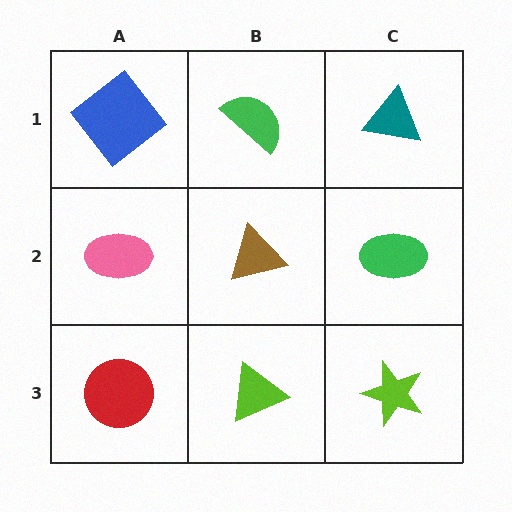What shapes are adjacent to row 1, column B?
A brown triangle (row 2, column B), a blue diamond (row 1, column A), a teal triangle (row 1, column C).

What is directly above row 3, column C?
A green ellipse.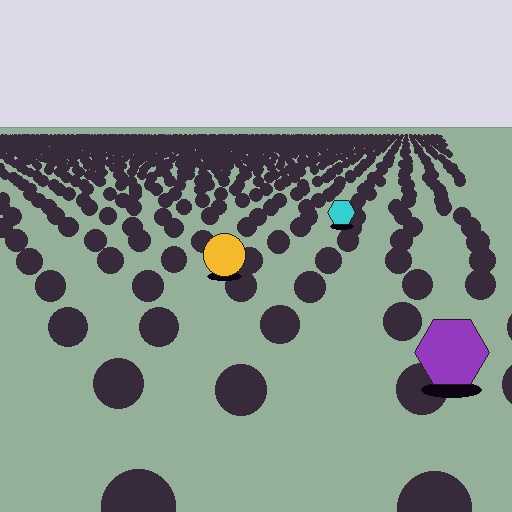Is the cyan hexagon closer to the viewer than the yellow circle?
No. The yellow circle is closer — you can tell from the texture gradient: the ground texture is coarser near it.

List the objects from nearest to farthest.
From nearest to farthest: the purple hexagon, the yellow circle, the cyan hexagon.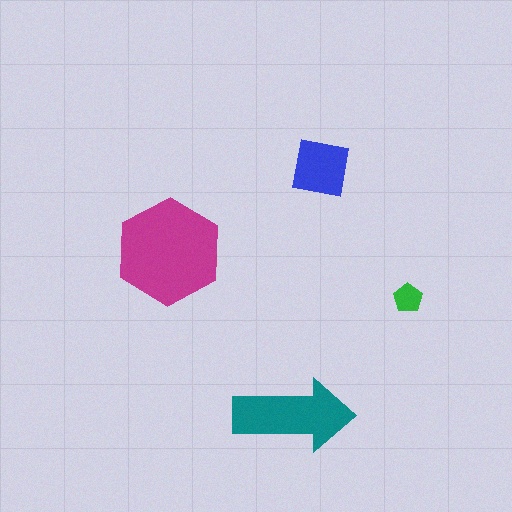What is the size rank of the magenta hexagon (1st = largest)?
1st.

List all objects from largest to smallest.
The magenta hexagon, the teal arrow, the blue square, the green pentagon.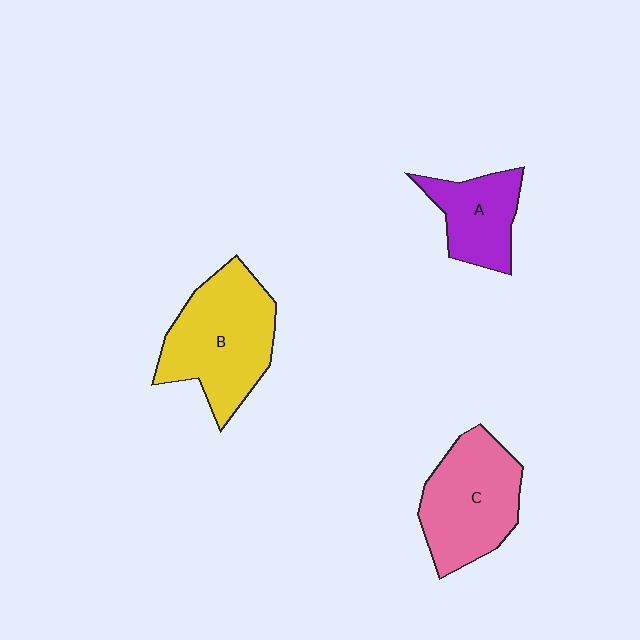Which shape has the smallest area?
Shape A (purple).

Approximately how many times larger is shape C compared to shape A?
Approximately 1.5 times.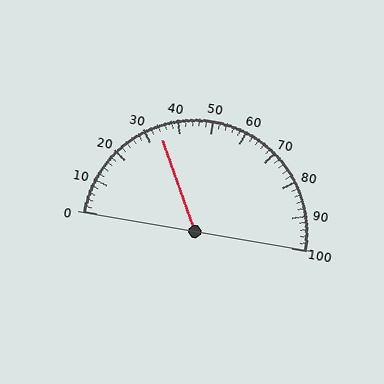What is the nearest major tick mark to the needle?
The nearest major tick mark is 30.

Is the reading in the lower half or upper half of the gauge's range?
The reading is in the lower half of the range (0 to 100).